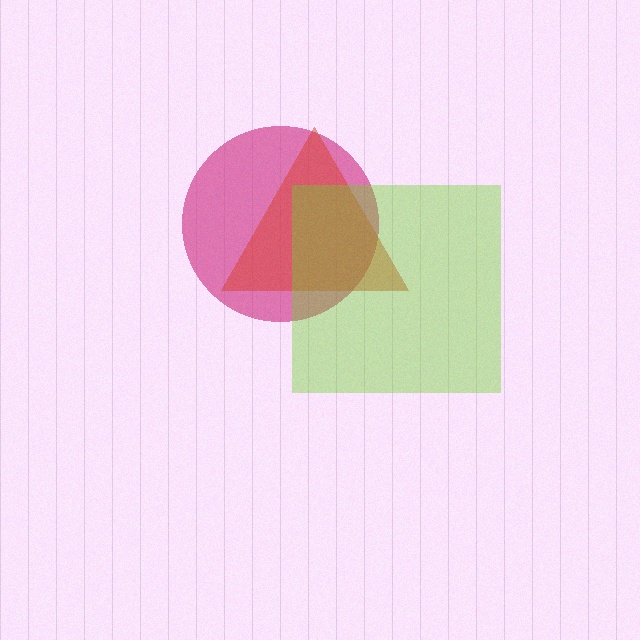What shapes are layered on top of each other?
The layered shapes are: a magenta circle, a red triangle, a lime square.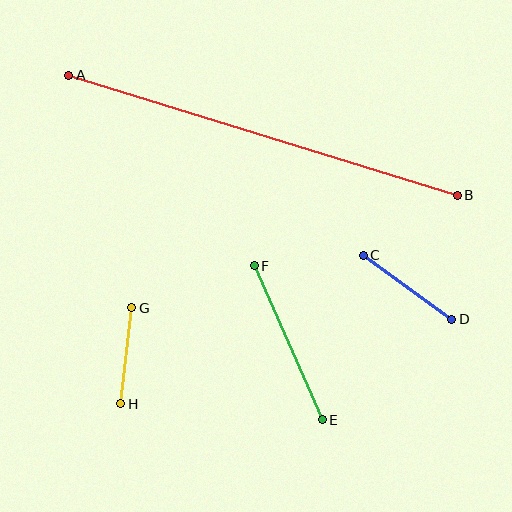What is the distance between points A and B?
The distance is approximately 407 pixels.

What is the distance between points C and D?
The distance is approximately 109 pixels.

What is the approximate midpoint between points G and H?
The midpoint is at approximately (126, 356) pixels.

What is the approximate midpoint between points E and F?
The midpoint is at approximately (288, 343) pixels.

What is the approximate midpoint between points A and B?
The midpoint is at approximately (263, 135) pixels.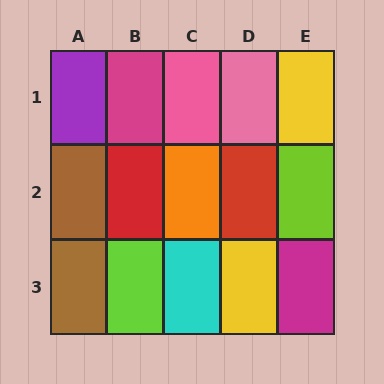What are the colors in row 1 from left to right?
Purple, magenta, pink, pink, yellow.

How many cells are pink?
2 cells are pink.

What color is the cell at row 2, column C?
Orange.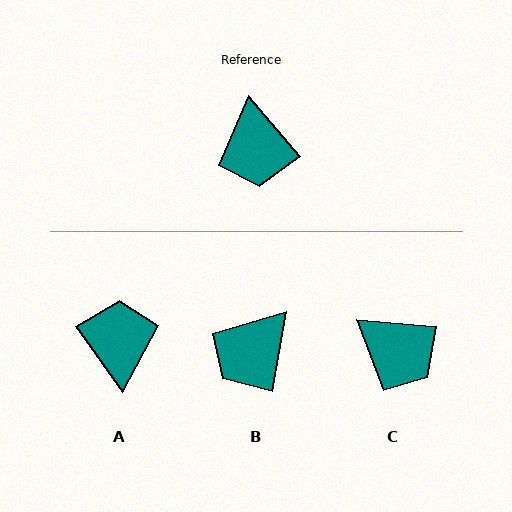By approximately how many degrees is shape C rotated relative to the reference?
Approximately 44 degrees counter-clockwise.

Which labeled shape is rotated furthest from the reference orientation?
A, about 175 degrees away.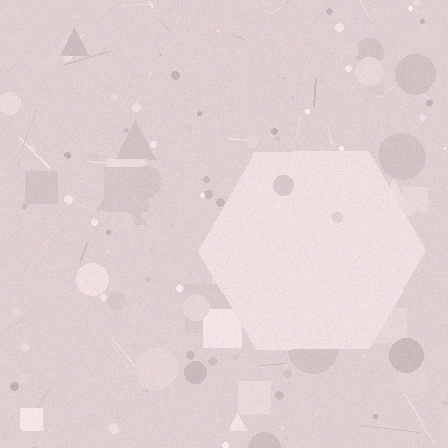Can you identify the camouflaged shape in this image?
The camouflaged shape is a hexagon.